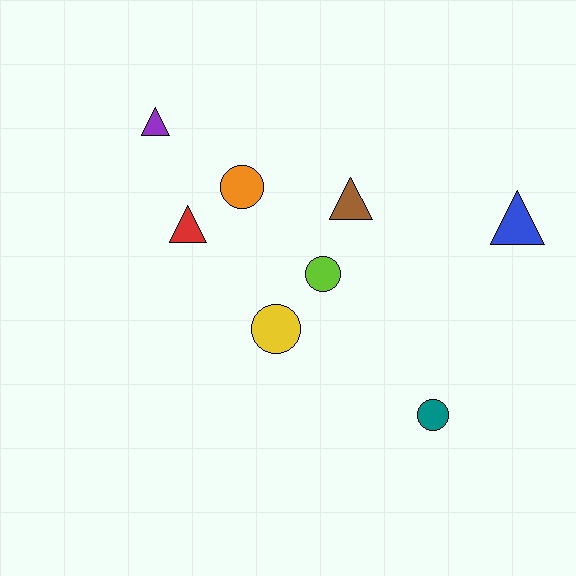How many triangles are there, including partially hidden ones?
There are 4 triangles.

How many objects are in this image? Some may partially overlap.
There are 8 objects.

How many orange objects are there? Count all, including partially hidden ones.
There is 1 orange object.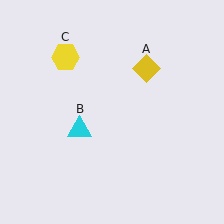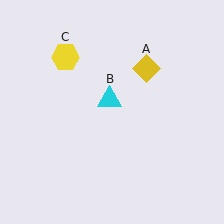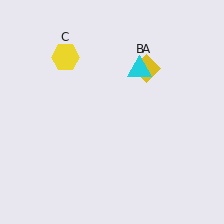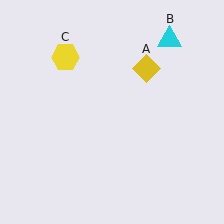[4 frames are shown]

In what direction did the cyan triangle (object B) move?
The cyan triangle (object B) moved up and to the right.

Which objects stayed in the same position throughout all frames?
Yellow diamond (object A) and yellow hexagon (object C) remained stationary.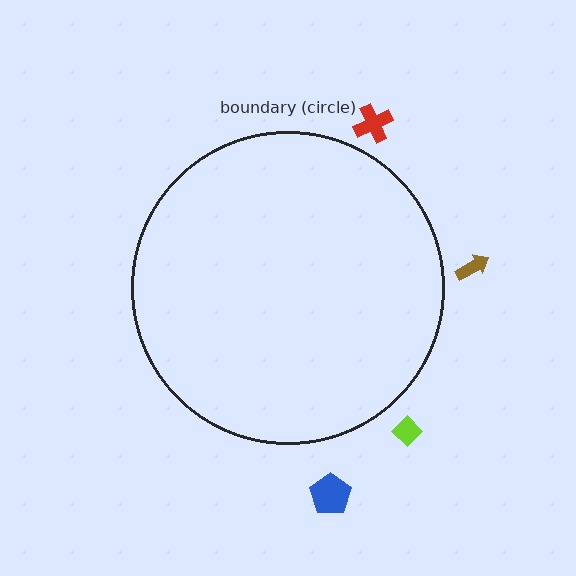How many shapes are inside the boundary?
0 inside, 4 outside.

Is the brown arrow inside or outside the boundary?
Outside.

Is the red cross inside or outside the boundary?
Outside.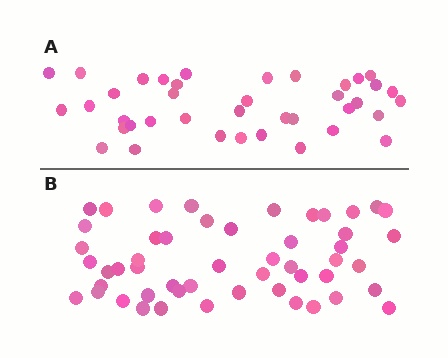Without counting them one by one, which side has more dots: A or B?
Region B (the bottom region) has more dots.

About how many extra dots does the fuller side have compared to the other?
Region B has roughly 12 or so more dots than region A.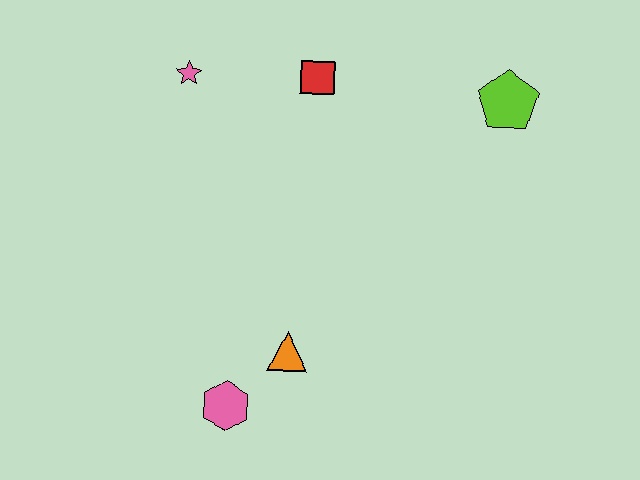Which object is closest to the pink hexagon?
The orange triangle is closest to the pink hexagon.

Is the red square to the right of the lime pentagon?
No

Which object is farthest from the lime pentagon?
The pink hexagon is farthest from the lime pentagon.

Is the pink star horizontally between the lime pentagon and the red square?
No